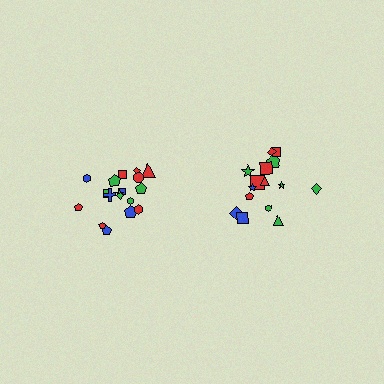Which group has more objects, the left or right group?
The left group.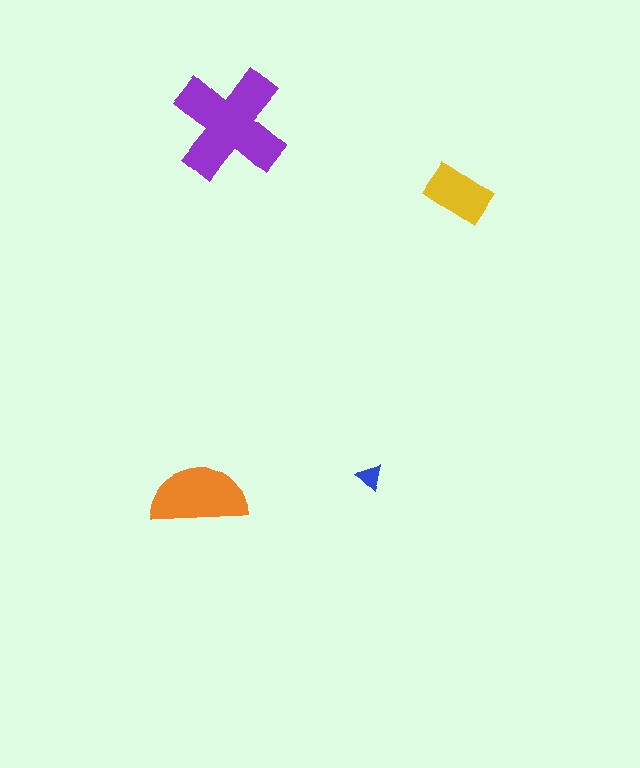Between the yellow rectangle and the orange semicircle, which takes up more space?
The orange semicircle.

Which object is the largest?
The purple cross.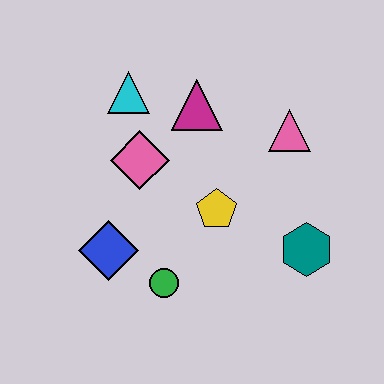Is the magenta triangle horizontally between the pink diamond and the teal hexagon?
Yes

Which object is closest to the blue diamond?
The green circle is closest to the blue diamond.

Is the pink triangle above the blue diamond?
Yes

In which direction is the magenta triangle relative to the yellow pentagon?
The magenta triangle is above the yellow pentagon.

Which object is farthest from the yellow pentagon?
The cyan triangle is farthest from the yellow pentagon.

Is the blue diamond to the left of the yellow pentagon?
Yes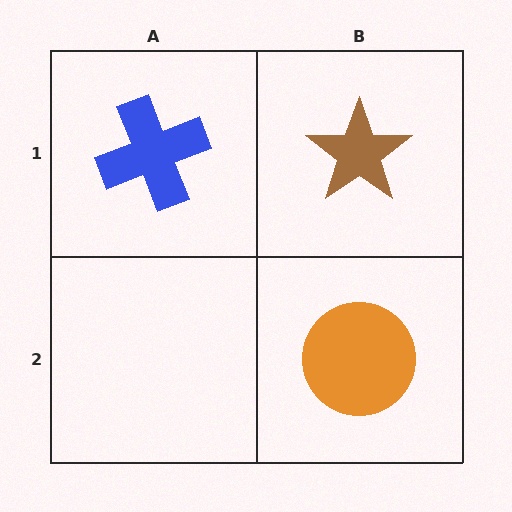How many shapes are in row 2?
1 shape.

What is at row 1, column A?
A blue cross.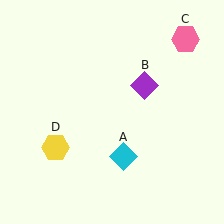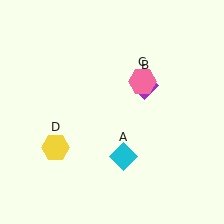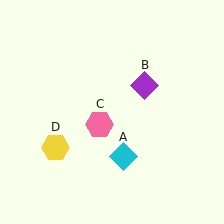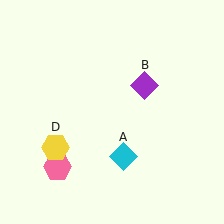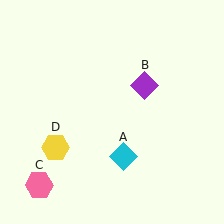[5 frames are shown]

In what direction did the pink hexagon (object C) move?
The pink hexagon (object C) moved down and to the left.